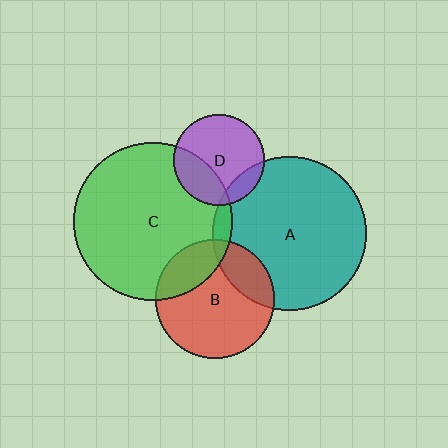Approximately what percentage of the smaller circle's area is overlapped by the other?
Approximately 20%.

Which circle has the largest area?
Circle C (green).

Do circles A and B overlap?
Yes.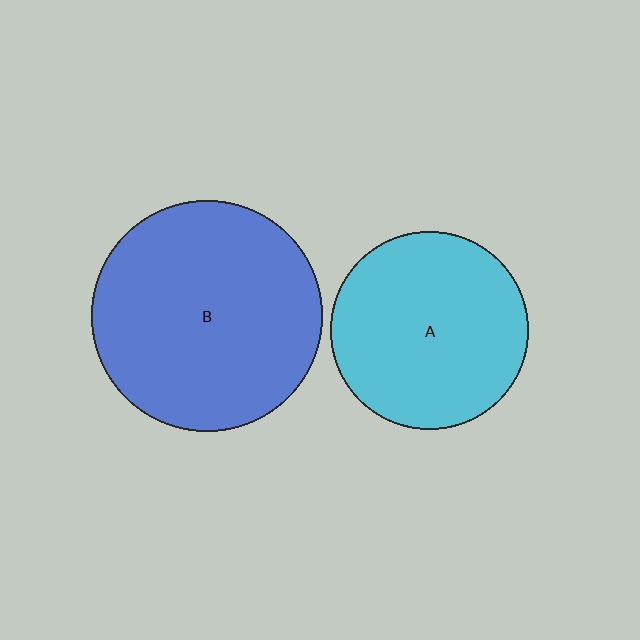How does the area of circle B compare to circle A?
Approximately 1.4 times.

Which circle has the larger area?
Circle B (blue).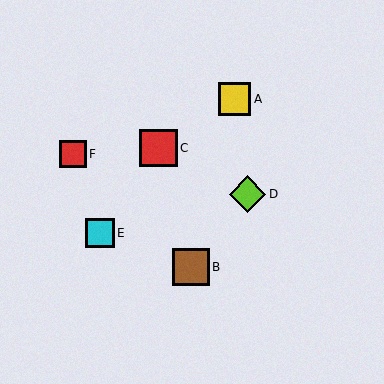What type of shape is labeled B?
Shape B is a brown square.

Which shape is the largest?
The red square (labeled C) is the largest.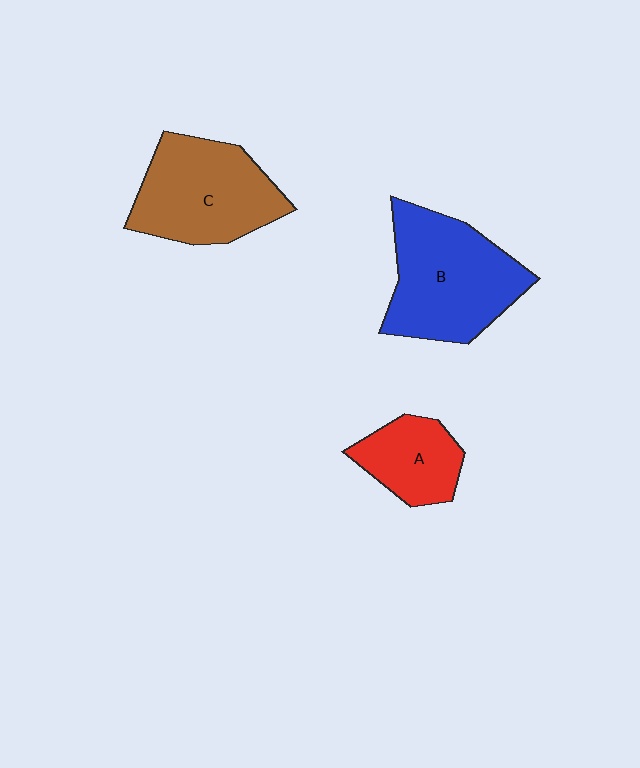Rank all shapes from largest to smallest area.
From largest to smallest: B (blue), C (brown), A (red).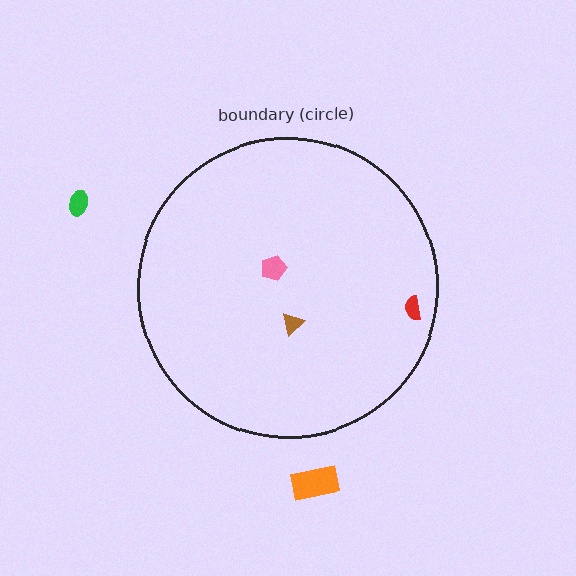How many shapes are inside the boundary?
3 inside, 2 outside.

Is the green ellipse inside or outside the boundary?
Outside.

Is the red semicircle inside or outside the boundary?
Inside.